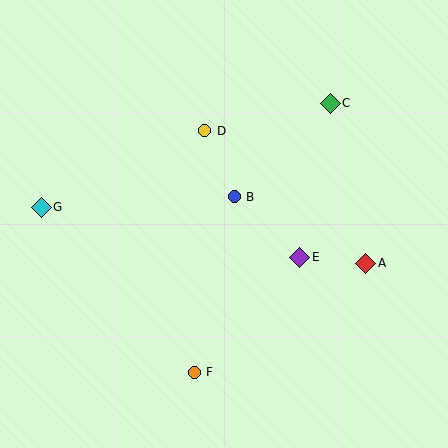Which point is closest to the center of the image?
Point B at (234, 197) is closest to the center.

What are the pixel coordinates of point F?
Point F is at (194, 372).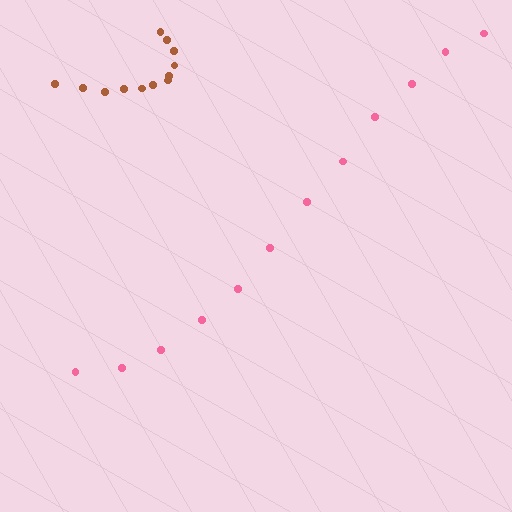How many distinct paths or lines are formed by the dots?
There are 2 distinct paths.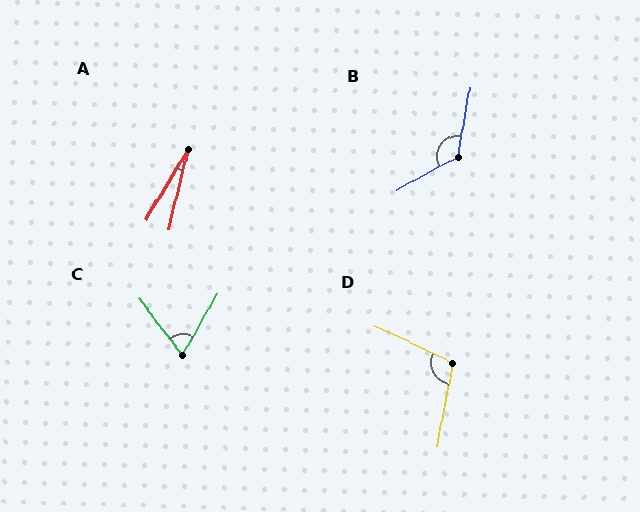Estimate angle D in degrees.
Approximately 105 degrees.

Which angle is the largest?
B, at approximately 130 degrees.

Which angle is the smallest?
A, at approximately 18 degrees.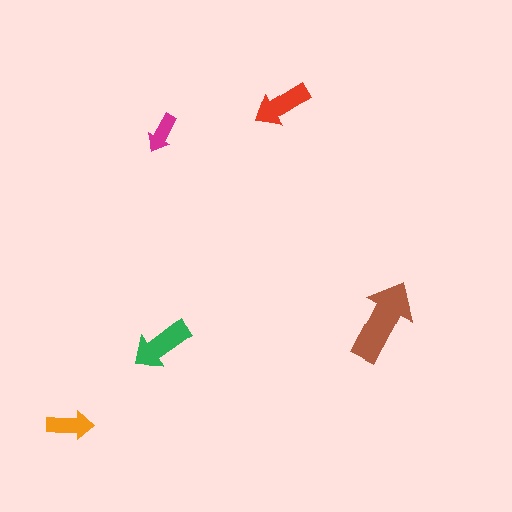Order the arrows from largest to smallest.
the brown one, the green one, the red one, the orange one, the magenta one.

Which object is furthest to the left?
The orange arrow is leftmost.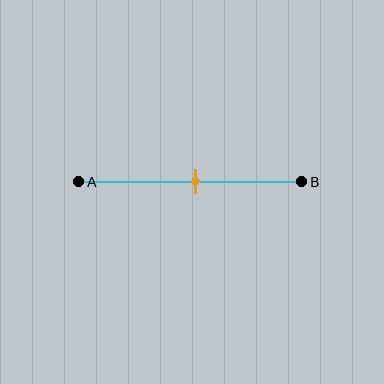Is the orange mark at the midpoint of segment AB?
Yes, the mark is approximately at the midpoint.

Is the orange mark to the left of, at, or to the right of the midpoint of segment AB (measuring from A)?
The orange mark is approximately at the midpoint of segment AB.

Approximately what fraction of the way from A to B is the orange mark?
The orange mark is approximately 55% of the way from A to B.